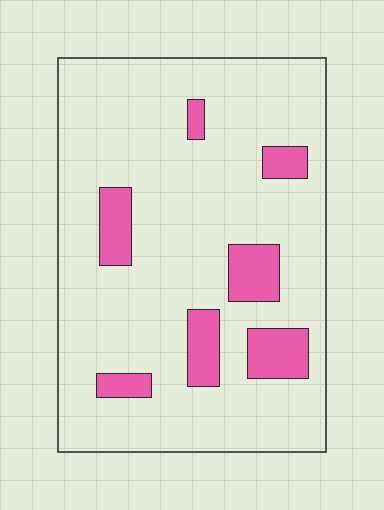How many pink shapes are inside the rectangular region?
7.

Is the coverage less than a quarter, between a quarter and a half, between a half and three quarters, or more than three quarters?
Less than a quarter.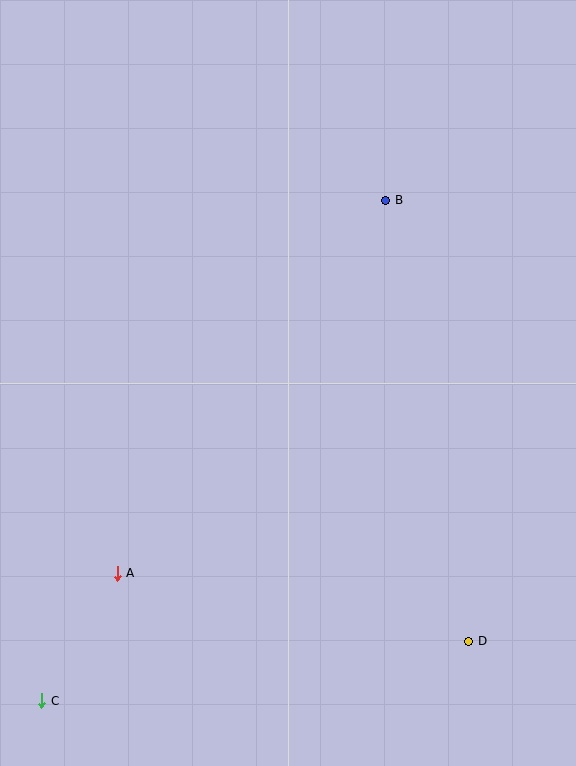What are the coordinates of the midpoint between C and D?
The midpoint between C and D is at (255, 671).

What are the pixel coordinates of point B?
Point B is at (386, 200).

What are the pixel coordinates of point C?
Point C is at (42, 701).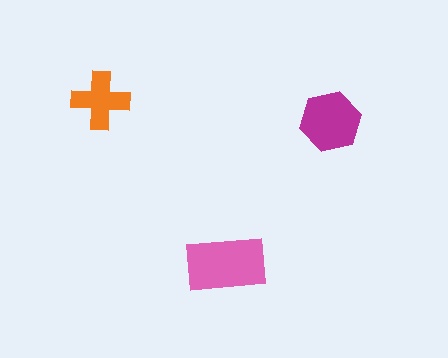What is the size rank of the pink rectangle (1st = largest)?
1st.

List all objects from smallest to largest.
The orange cross, the magenta hexagon, the pink rectangle.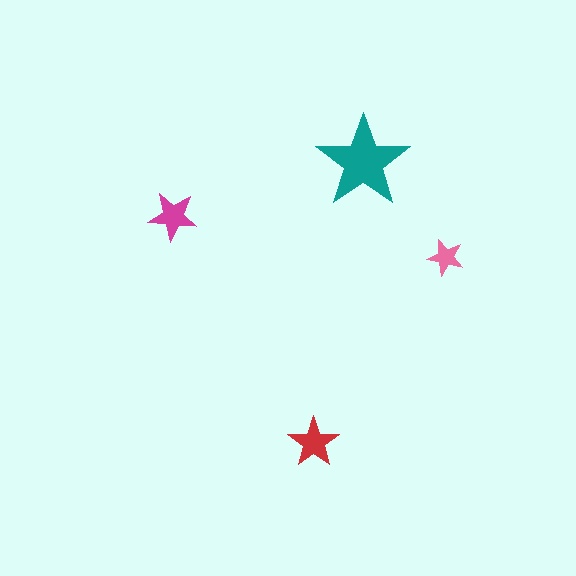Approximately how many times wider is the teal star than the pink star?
About 2.5 times wider.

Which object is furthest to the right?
The pink star is rightmost.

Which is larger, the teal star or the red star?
The teal one.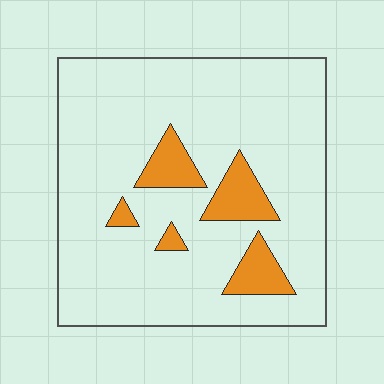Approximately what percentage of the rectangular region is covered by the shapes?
Approximately 10%.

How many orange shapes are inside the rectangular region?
5.